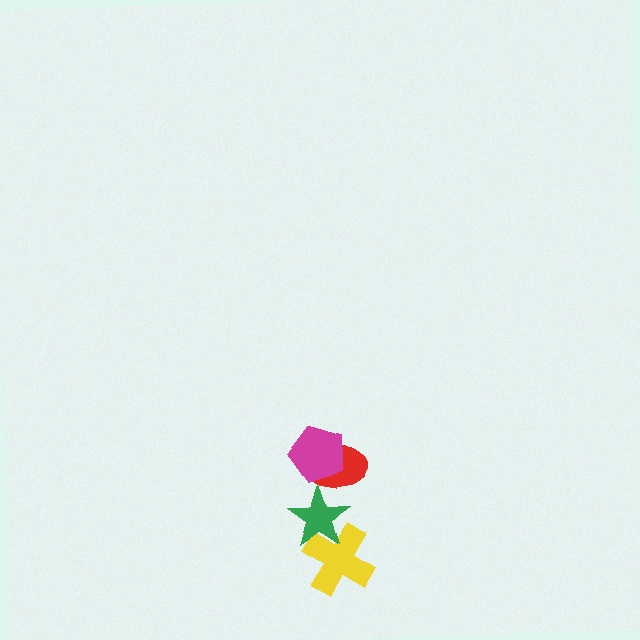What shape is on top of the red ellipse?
The magenta pentagon is on top of the red ellipse.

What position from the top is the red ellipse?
The red ellipse is 2nd from the top.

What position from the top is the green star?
The green star is 3rd from the top.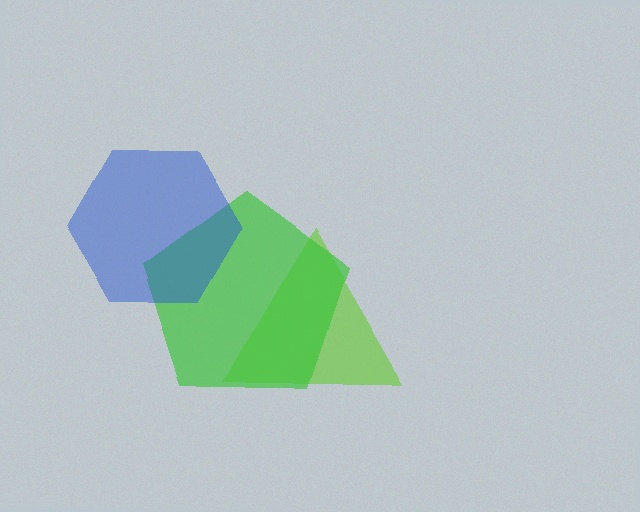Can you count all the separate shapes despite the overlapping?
Yes, there are 3 separate shapes.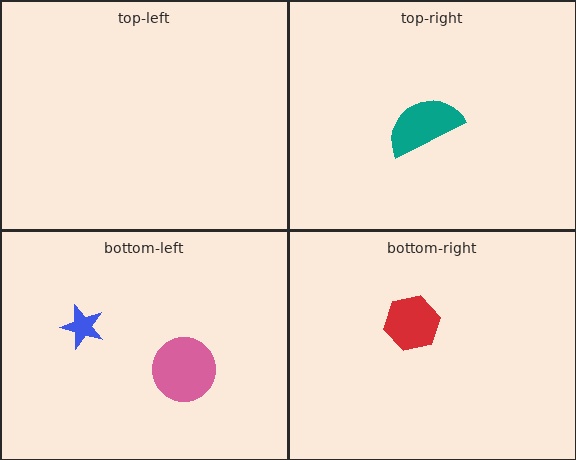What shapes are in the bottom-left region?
The pink circle, the blue star.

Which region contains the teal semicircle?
The top-right region.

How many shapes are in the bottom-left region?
2.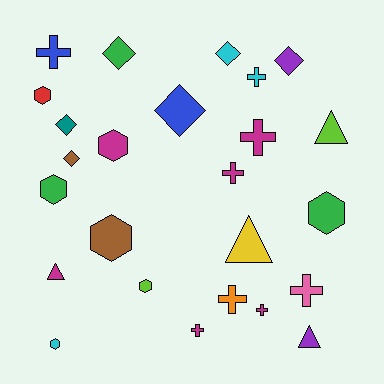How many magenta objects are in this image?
There are 6 magenta objects.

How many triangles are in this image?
There are 4 triangles.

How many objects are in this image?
There are 25 objects.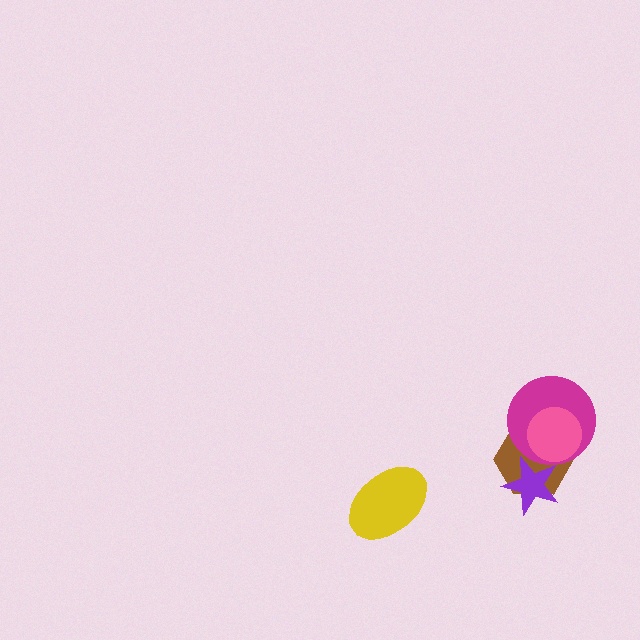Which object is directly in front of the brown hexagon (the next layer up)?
The purple star is directly in front of the brown hexagon.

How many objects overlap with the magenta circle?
2 objects overlap with the magenta circle.